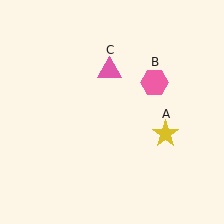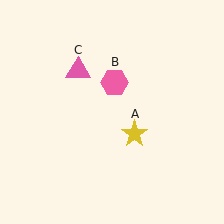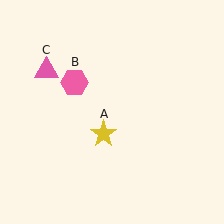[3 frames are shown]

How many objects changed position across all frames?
3 objects changed position: yellow star (object A), pink hexagon (object B), pink triangle (object C).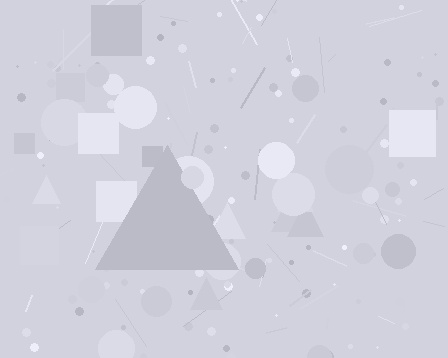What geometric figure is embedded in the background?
A triangle is embedded in the background.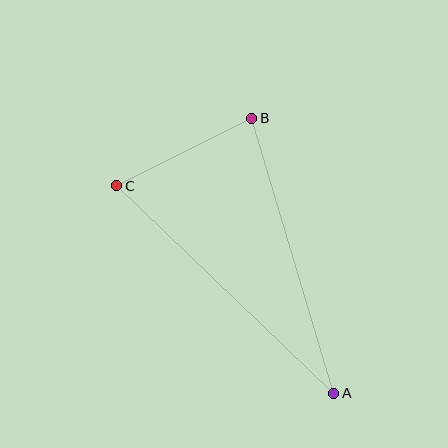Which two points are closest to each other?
Points B and C are closest to each other.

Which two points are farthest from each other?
Points A and C are farthest from each other.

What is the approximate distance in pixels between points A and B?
The distance between A and B is approximately 287 pixels.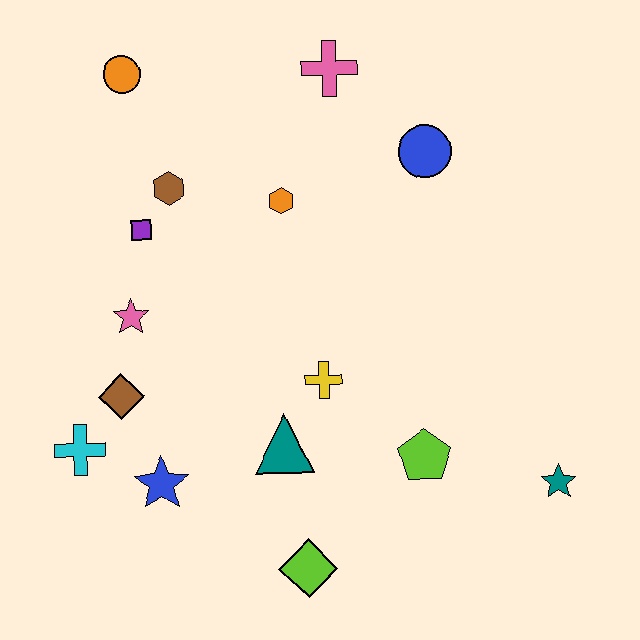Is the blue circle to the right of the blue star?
Yes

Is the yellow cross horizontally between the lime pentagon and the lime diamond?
Yes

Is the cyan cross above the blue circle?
No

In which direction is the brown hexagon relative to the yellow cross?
The brown hexagon is above the yellow cross.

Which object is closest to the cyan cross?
The brown diamond is closest to the cyan cross.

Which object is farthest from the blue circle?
The cyan cross is farthest from the blue circle.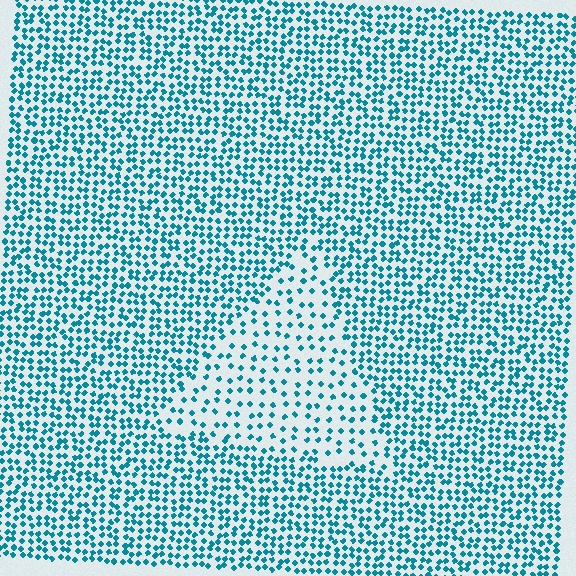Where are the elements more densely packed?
The elements are more densely packed outside the triangle boundary.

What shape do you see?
I see a triangle.